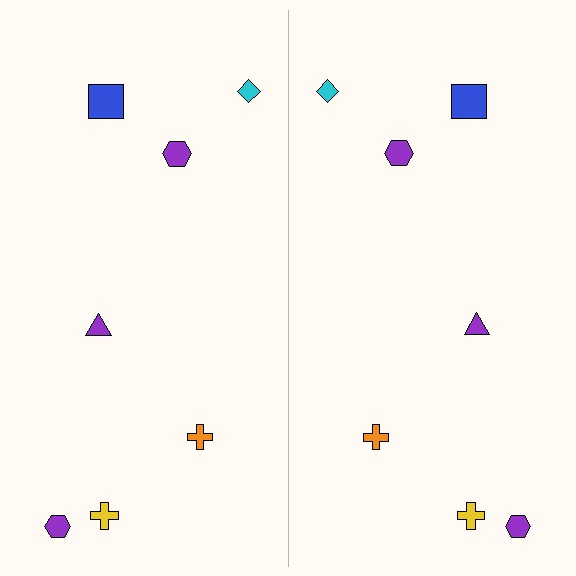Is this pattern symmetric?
Yes, this pattern has bilateral (reflection) symmetry.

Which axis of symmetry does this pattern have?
The pattern has a vertical axis of symmetry running through the center of the image.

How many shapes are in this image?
There are 14 shapes in this image.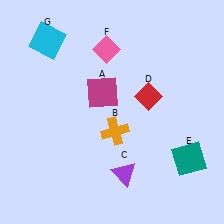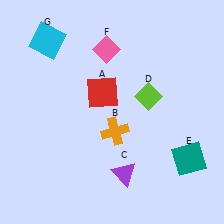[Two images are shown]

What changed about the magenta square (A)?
In Image 1, A is magenta. In Image 2, it changed to red.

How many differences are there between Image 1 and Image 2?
There are 2 differences between the two images.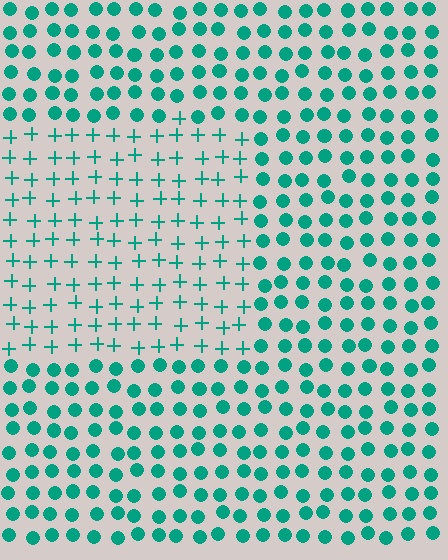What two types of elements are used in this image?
The image uses plus signs inside the rectangle region and circles outside it.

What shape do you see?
I see a rectangle.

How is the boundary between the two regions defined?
The boundary is defined by a change in element shape: plus signs inside vs. circles outside. All elements share the same color and spacing.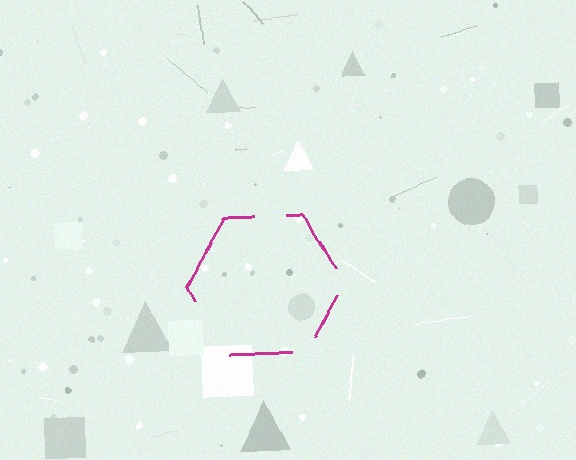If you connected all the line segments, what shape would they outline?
They would outline a hexagon.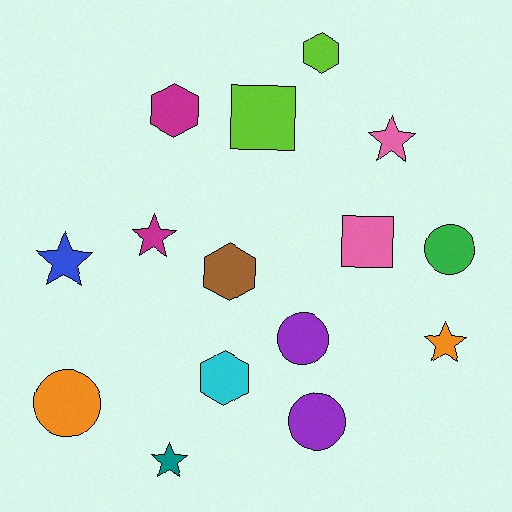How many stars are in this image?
There are 5 stars.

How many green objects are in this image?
There is 1 green object.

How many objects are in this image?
There are 15 objects.